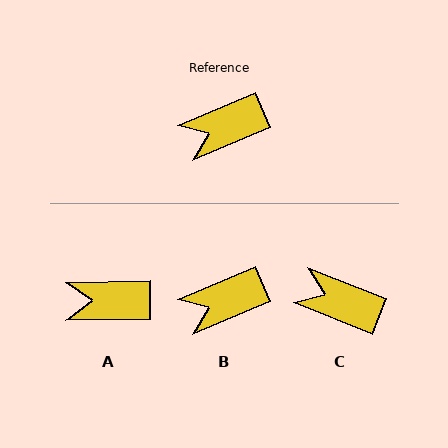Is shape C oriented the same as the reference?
No, it is off by about 44 degrees.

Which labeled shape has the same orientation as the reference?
B.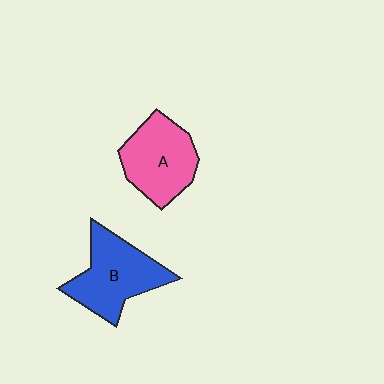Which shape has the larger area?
Shape B (blue).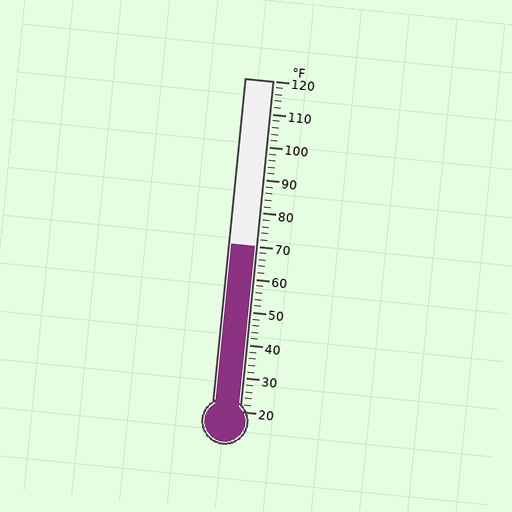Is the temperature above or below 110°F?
The temperature is below 110°F.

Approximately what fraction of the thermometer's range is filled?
The thermometer is filled to approximately 50% of its range.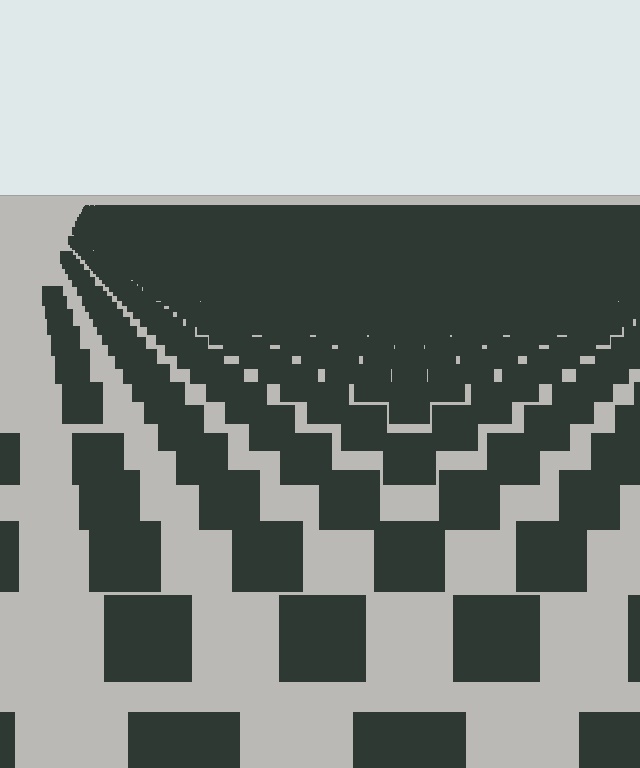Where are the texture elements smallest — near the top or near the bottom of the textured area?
Near the top.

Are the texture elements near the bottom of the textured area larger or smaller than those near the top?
Larger. Near the bottom, elements are closer to the viewer and appear at a bigger on-screen size.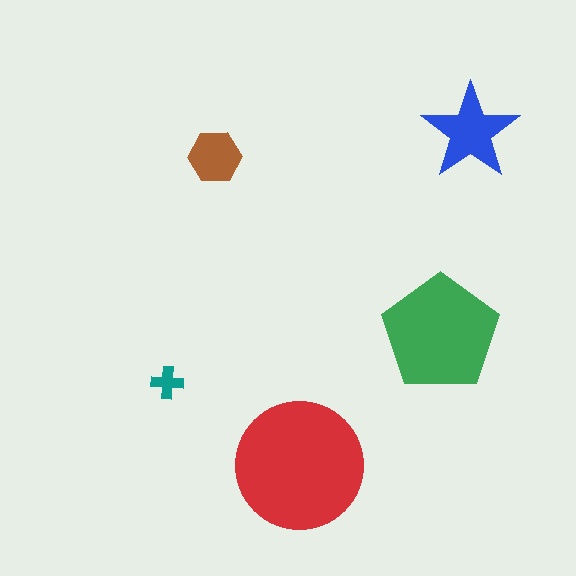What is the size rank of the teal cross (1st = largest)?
5th.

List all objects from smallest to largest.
The teal cross, the brown hexagon, the blue star, the green pentagon, the red circle.